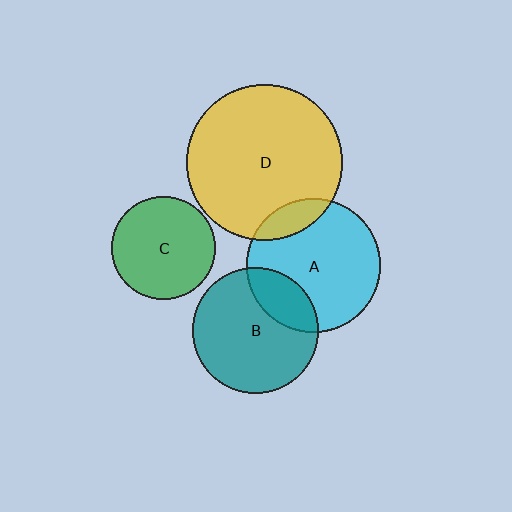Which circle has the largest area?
Circle D (yellow).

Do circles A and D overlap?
Yes.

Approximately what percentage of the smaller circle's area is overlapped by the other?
Approximately 15%.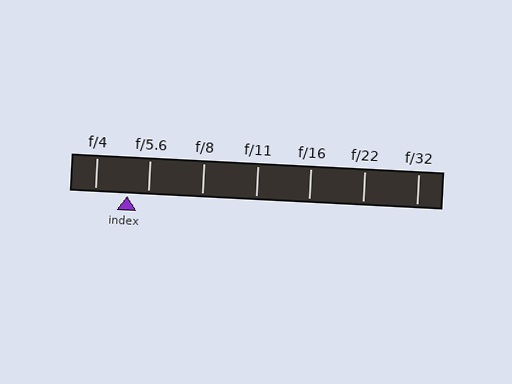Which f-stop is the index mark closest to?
The index mark is closest to f/5.6.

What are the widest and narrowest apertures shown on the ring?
The widest aperture shown is f/4 and the narrowest is f/32.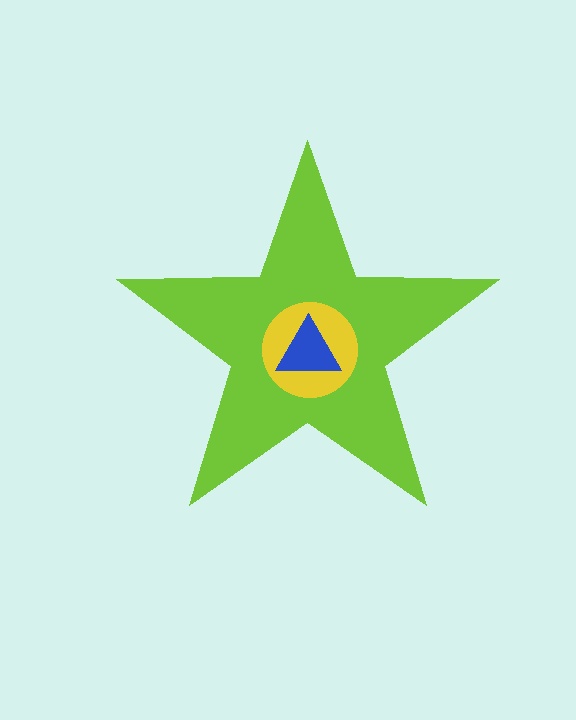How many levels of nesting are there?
3.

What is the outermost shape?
The lime star.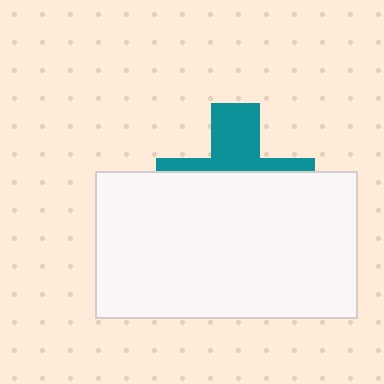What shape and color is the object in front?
The object in front is a white rectangle.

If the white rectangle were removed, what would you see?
You would see the complete teal cross.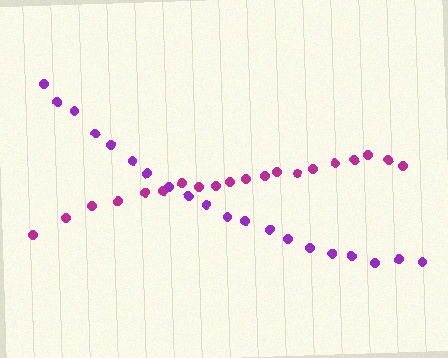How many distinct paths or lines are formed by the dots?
There are 2 distinct paths.